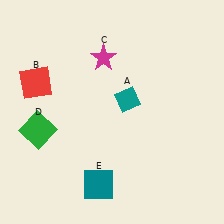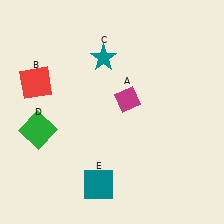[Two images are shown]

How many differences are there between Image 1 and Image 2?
There are 2 differences between the two images.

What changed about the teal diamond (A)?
In Image 1, A is teal. In Image 2, it changed to magenta.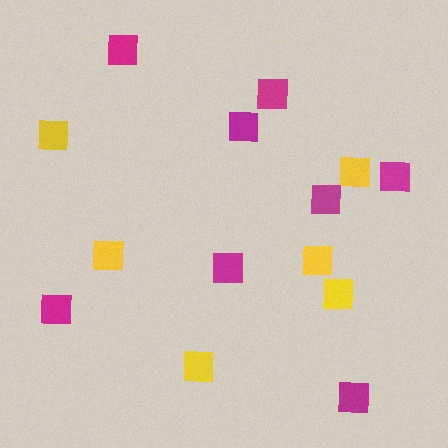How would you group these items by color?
There are 2 groups: one group of yellow squares (6) and one group of magenta squares (8).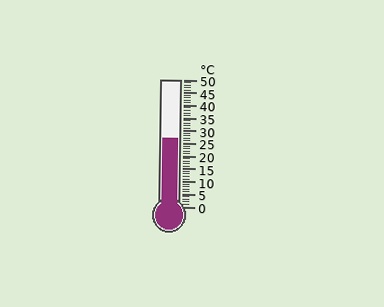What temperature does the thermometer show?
The thermometer shows approximately 27°C.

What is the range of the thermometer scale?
The thermometer scale ranges from 0°C to 50°C.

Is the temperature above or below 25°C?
The temperature is above 25°C.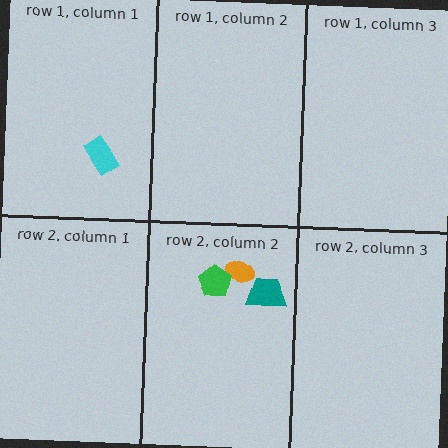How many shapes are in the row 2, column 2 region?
3.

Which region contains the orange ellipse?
The row 2, column 2 region.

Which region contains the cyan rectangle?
The row 1, column 1 region.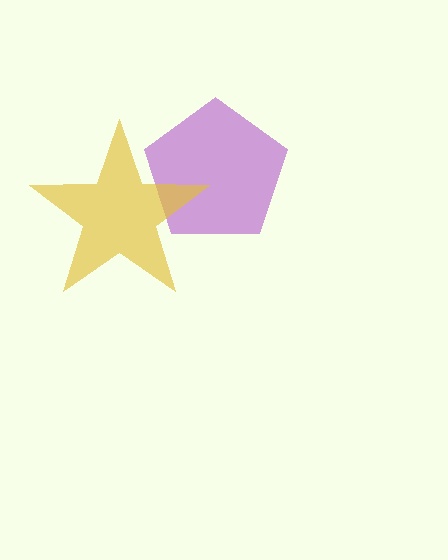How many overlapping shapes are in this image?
There are 2 overlapping shapes in the image.